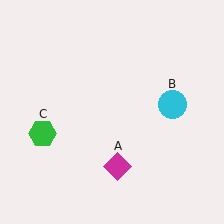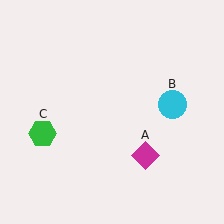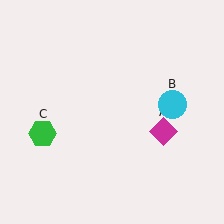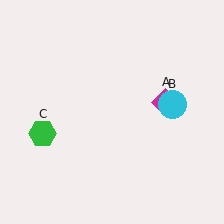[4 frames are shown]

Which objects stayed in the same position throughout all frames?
Cyan circle (object B) and green hexagon (object C) remained stationary.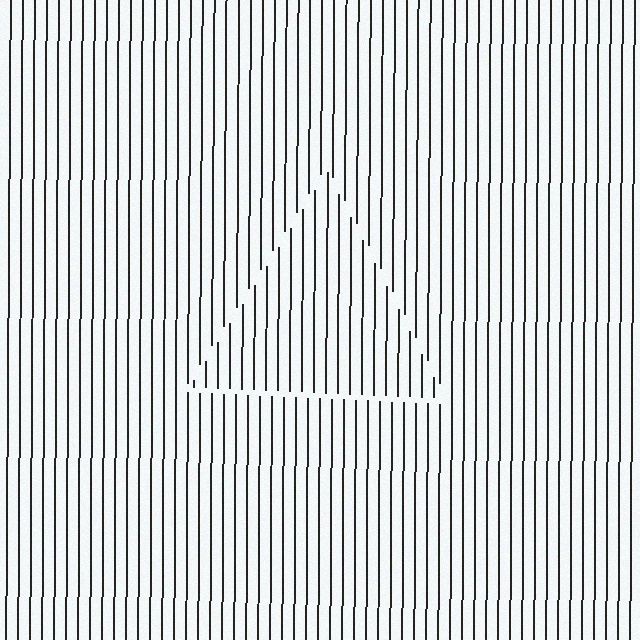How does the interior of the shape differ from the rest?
The interior of the shape contains the same grating, shifted by half a period — the contour is defined by the phase discontinuity where line-ends from the inner and outer gratings abut.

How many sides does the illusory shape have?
3 sides — the line-ends trace a triangle.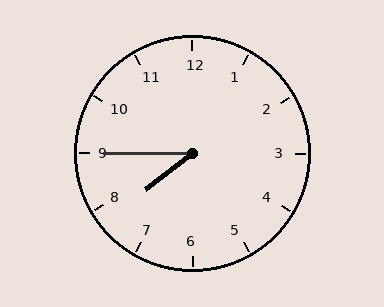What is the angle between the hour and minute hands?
Approximately 38 degrees.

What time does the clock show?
7:45.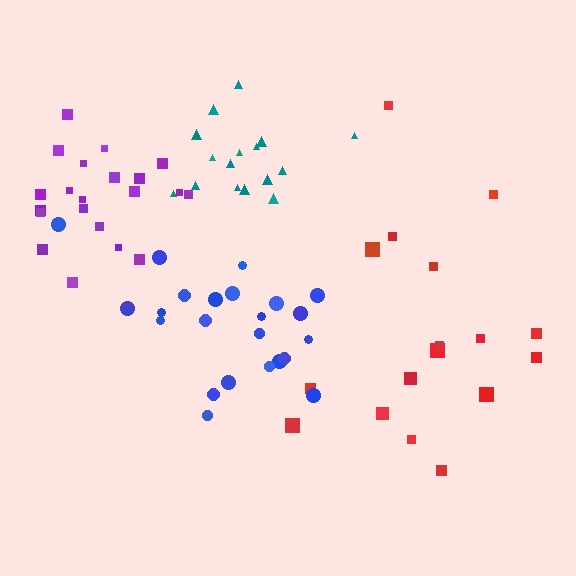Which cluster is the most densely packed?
Purple.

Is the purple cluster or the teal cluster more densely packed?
Purple.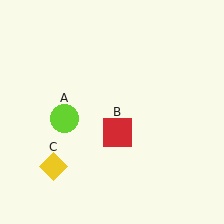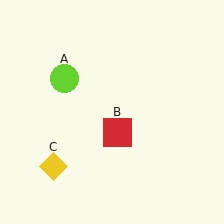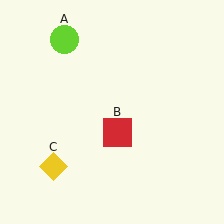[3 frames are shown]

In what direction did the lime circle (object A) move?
The lime circle (object A) moved up.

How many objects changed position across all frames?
1 object changed position: lime circle (object A).